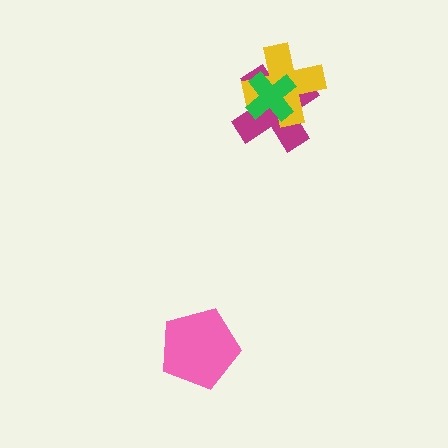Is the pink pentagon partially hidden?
No, no other shape covers it.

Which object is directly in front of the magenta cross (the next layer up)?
The yellow cross is directly in front of the magenta cross.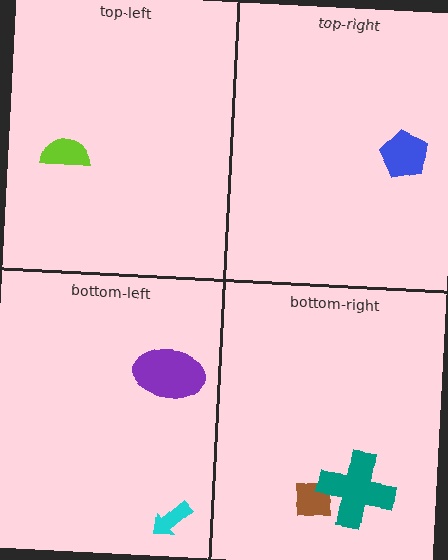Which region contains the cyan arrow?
The bottom-left region.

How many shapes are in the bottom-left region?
2.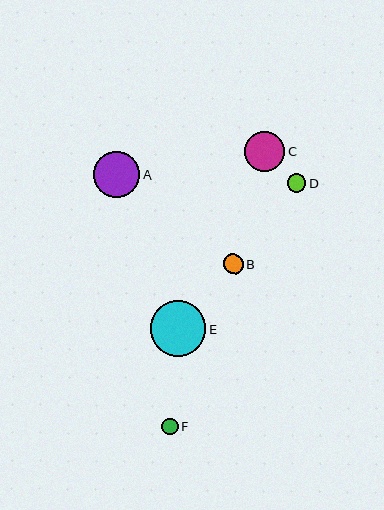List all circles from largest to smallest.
From largest to smallest: E, A, C, B, D, F.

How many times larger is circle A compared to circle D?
Circle A is approximately 2.6 times the size of circle D.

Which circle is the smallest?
Circle F is the smallest with a size of approximately 17 pixels.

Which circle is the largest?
Circle E is the largest with a size of approximately 56 pixels.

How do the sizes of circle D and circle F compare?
Circle D and circle F are approximately the same size.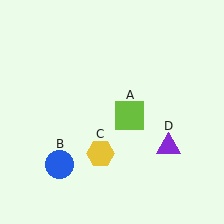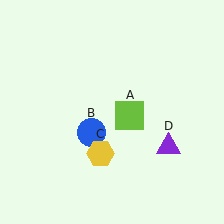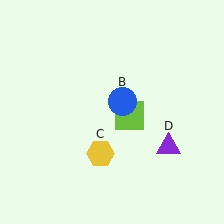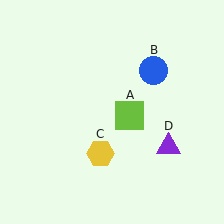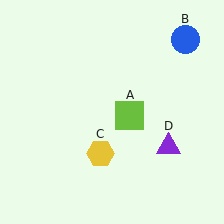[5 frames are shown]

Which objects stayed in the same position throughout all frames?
Lime square (object A) and yellow hexagon (object C) and purple triangle (object D) remained stationary.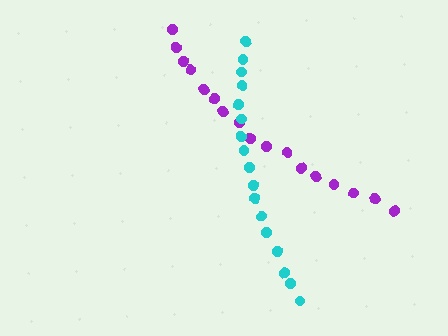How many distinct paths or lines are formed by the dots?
There are 2 distinct paths.